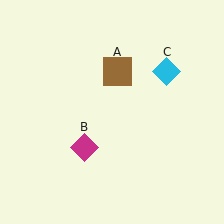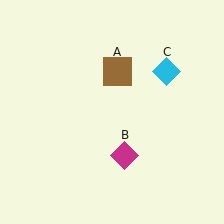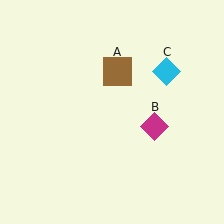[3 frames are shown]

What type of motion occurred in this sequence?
The magenta diamond (object B) rotated counterclockwise around the center of the scene.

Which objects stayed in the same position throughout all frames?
Brown square (object A) and cyan diamond (object C) remained stationary.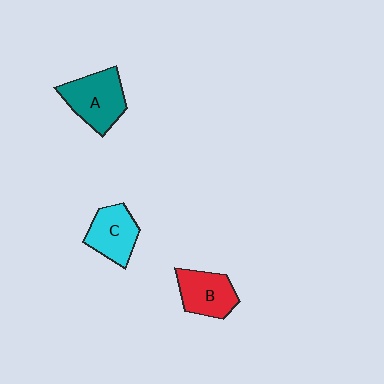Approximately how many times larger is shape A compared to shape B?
Approximately 1.2 times.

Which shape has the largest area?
Shape A (teal).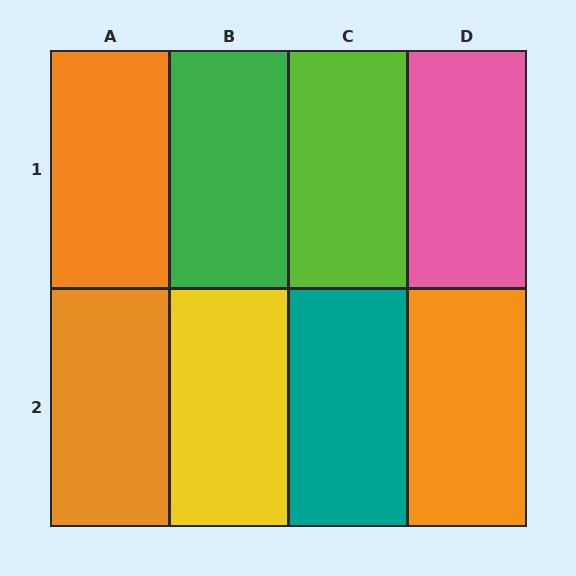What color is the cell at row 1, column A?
Orange.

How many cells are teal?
1 cell is teal.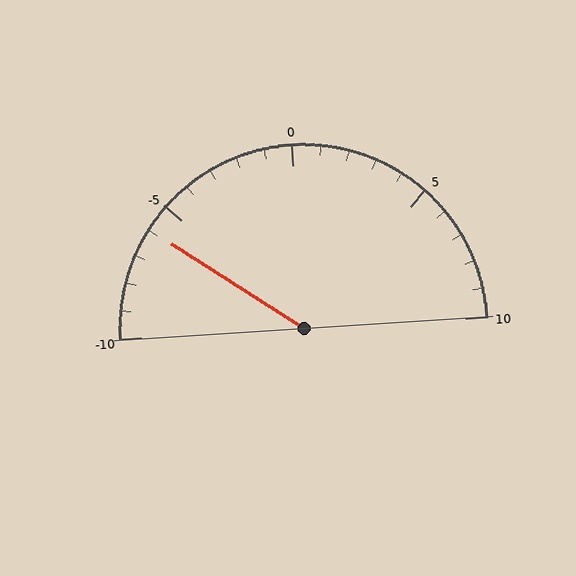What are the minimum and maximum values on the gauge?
The gauge ranges from -10 to 10.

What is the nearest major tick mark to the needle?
The nearest major tick mark is -5.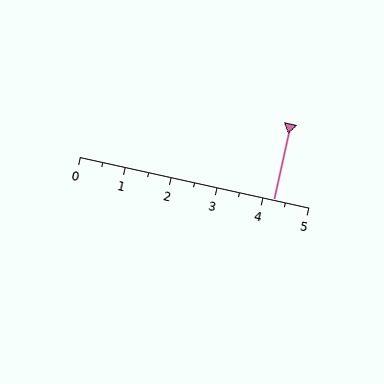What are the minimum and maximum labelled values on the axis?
The axis runs from 0 to 5.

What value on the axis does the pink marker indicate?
The marker indicates approximately 4.2.